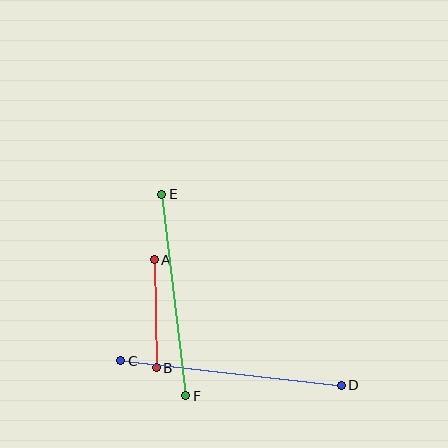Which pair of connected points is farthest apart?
Points C and D are farthest apart.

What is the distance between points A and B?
The distance is approximately 108 pixels.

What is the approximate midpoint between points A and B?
The midpoint is at approximately (155, 314) pixels.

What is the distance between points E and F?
The distance is approximately 203 pixels.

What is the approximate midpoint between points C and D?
The midpoint is at approximately (231, 373) pixels.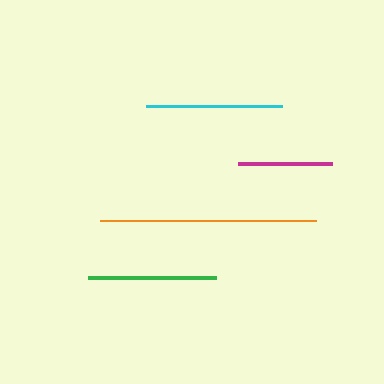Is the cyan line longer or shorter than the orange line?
The orange line is longer than the cyan line.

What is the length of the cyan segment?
The cyan segment is approximately 136 pixels long.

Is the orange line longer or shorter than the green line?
The orange line is longer than the green line.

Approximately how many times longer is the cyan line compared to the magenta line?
The cyan line is approximately 1.5 times the length of the magenta line.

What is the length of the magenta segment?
The magenta segment is approximately 93 pixels long.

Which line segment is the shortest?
The magenta line is the shortest at approximately 93 pixels.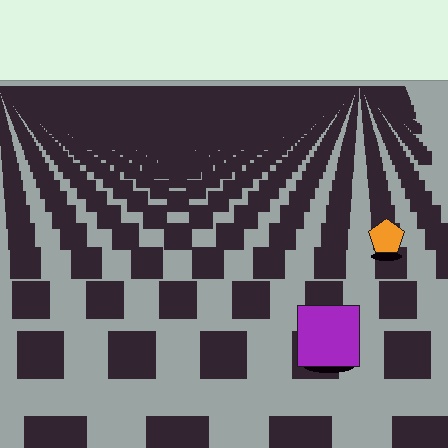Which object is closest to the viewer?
The purple square is closest. The texture marks near it are larger and more spread out.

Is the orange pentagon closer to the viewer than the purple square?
No. The purple square is closer — you can tell from the texture gradient: the ground texture is coarser near it.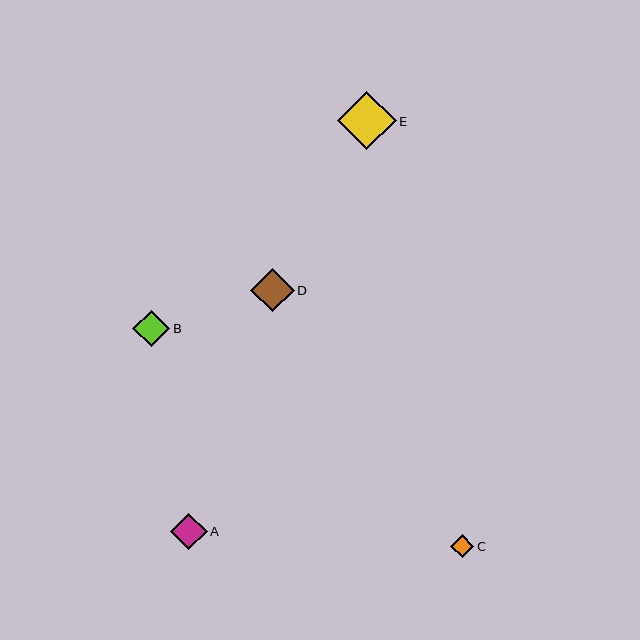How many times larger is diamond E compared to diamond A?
Diamond E is approximately 1.6 times the size of diamond A.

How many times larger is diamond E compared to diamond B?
Diamond E is approximately 1.6 times the size of diamond B.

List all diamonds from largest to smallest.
From largest to smallest: E, D, B, A, C.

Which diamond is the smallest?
Diamond C is the smallest with a size of approximately 23 pixels.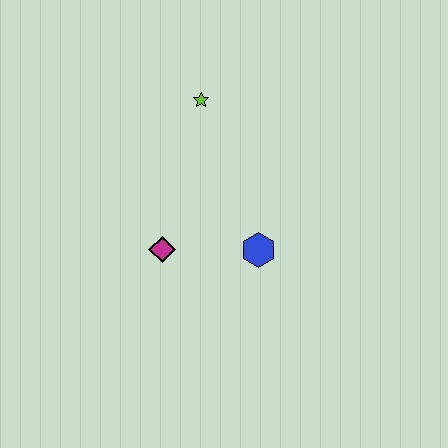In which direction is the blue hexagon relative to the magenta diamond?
The blue hexagon is to the right of the magenta diamond.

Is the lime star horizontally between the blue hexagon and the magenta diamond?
Yes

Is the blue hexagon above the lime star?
No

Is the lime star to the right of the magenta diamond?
Yes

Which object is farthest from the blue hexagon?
The lime star is farthest from the blue hexagon.